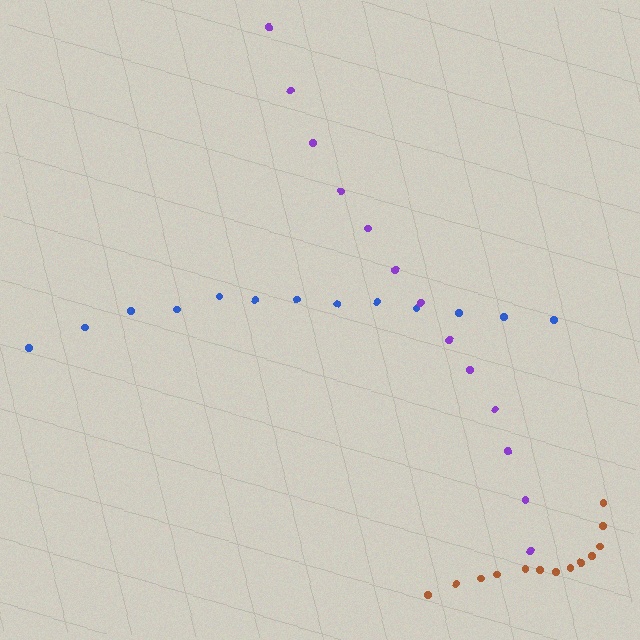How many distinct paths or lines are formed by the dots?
There are 3 distinct paths.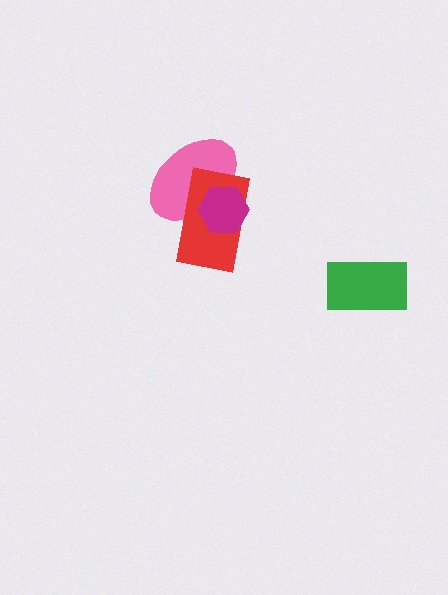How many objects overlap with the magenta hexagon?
2 objects overlap with the magenta hexagon.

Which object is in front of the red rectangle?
The magenta hexagon is in front of the red rectangle.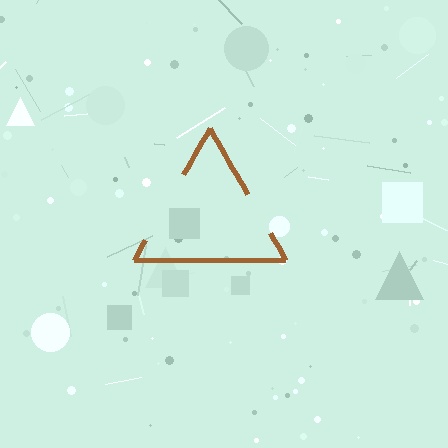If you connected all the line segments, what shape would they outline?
They would outline a triangle.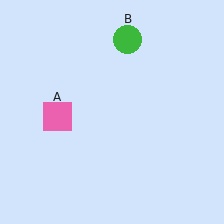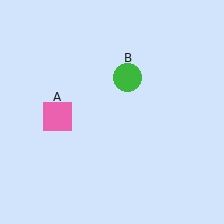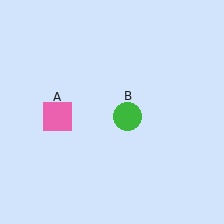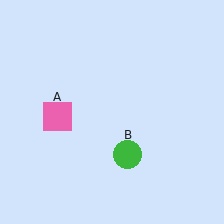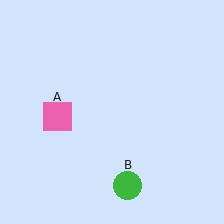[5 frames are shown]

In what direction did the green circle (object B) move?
The green circle (object B) moved down.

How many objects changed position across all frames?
1 object changed position: green circle (object B).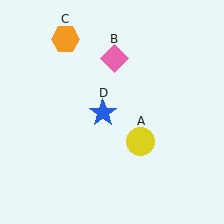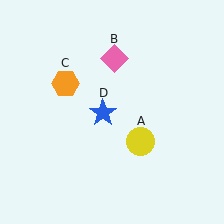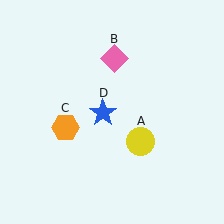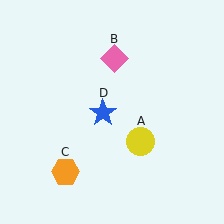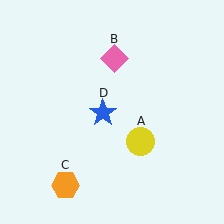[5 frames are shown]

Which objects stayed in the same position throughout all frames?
Yellow circle (object A) and pink diamond (object B) and blue star (object D) remained stationary.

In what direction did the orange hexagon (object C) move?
The orange hexagon (object C) moved down.